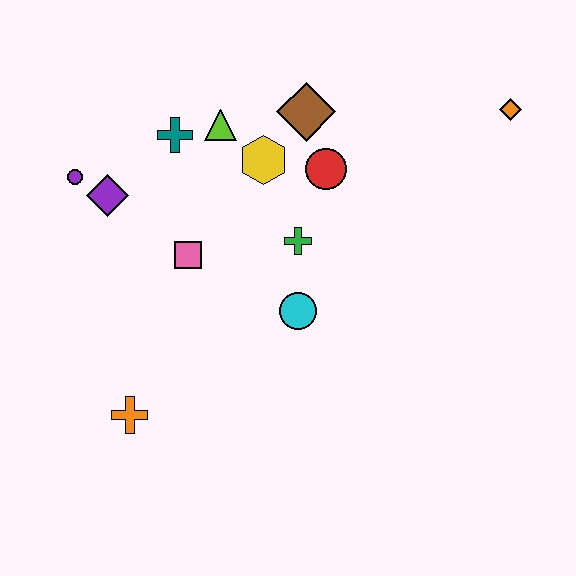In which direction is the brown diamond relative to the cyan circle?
The brown diamond is above the cyan circle.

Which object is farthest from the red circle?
The orange cross is farthest from the red circle.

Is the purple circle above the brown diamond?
No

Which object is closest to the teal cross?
The lime triangle is closest to the teal cross.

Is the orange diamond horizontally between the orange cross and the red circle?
No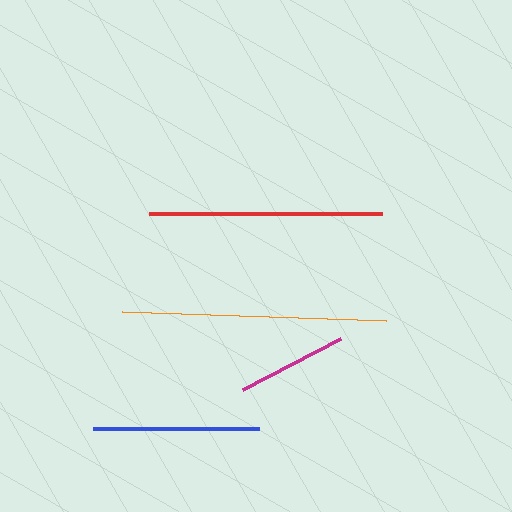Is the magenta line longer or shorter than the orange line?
The orange line is longer than the magenta line.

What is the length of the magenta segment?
The magenta segment is approximately 111 pixels long.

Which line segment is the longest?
The orange line is the longest at approximately 264 pixels.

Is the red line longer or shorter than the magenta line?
The red line is longer than the magenta line.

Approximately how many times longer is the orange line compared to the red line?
The orange line is approximately 1.1 times the length of the red line.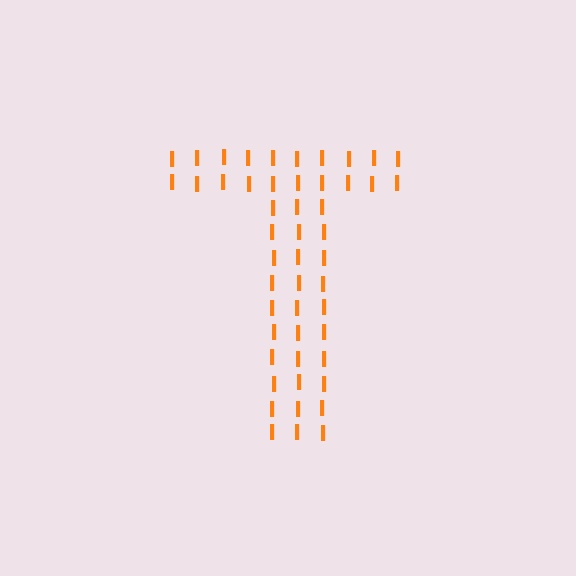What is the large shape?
The large shape is the letter T.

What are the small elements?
The small elements are letter I's.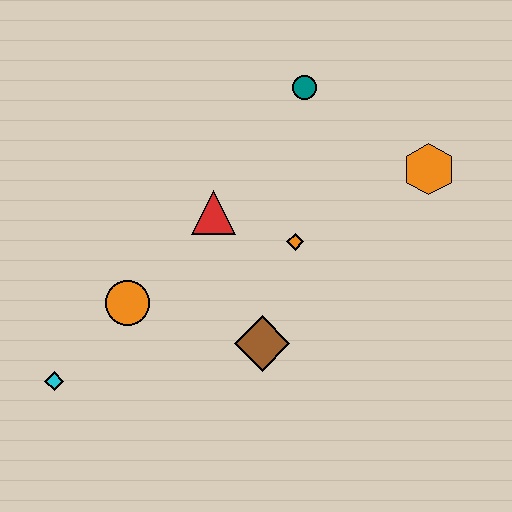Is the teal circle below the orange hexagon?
No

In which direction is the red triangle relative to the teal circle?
The red triangle is below the teal circle.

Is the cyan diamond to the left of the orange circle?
Yes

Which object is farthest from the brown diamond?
The teal circle is farthest from the brown diamond.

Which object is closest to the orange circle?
The cyan diamond is closest to the orange circle.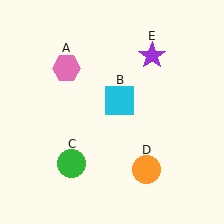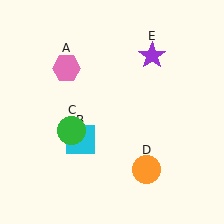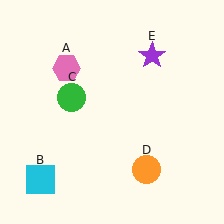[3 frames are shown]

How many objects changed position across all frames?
2 objects changed position: cyan square (object B), green circle (object C).